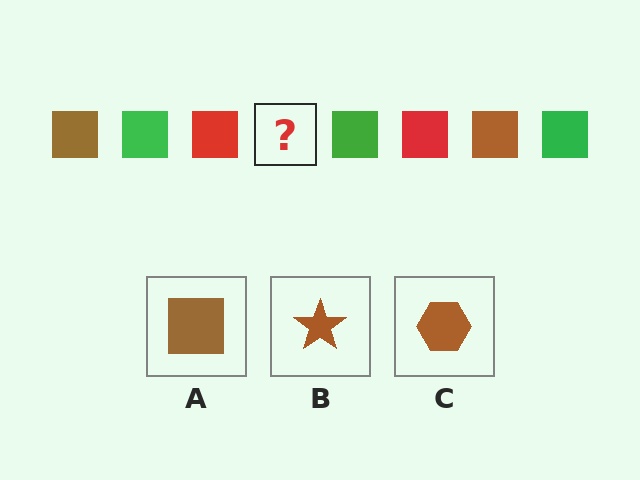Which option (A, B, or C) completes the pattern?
A.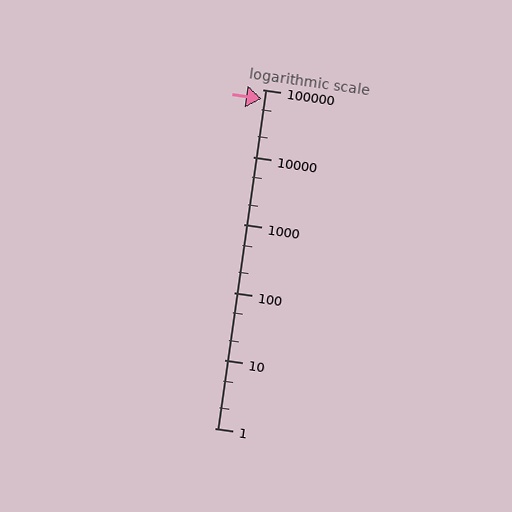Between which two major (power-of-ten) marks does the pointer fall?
The pointer is between 10000 and 100000.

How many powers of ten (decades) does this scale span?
The scale spans 5 decades, from 1 to 100000.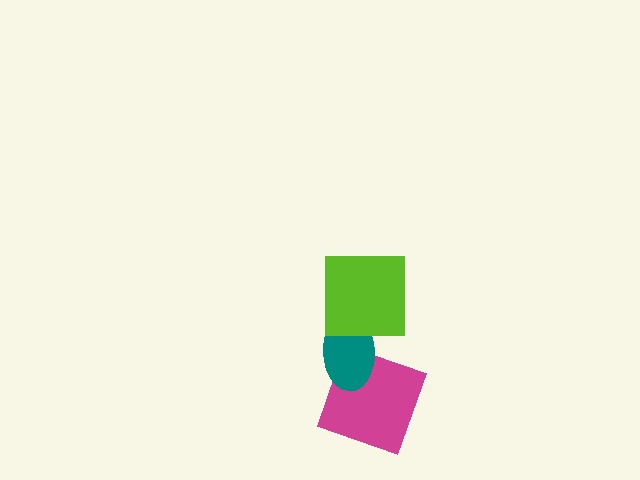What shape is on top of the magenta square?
The teal ellipse is on top of the magenta square.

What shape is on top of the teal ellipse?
The lime square is on top of the teal ellipse.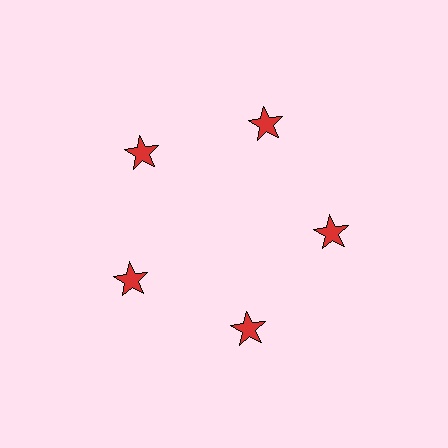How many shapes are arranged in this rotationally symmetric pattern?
There are 5 shapes, arranged in 5 groups of 1.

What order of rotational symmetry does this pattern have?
This pattern has 5-fold rotational symmetry.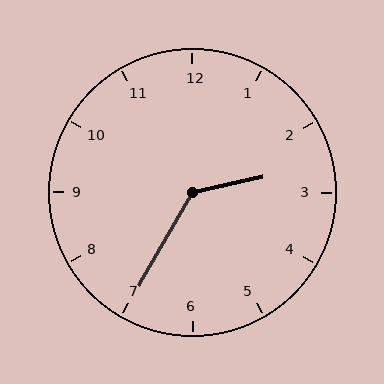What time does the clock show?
2:35.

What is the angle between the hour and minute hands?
Approximately 132 degrees.